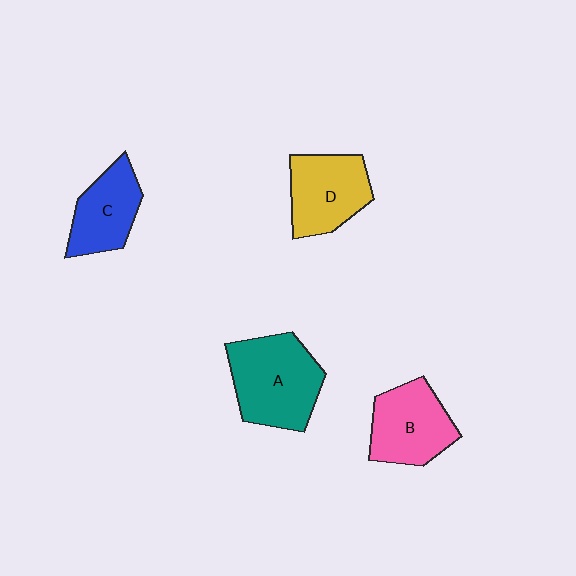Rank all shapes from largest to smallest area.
From largest to smallest: A (teal), B (pink), D (yellow), C (blue).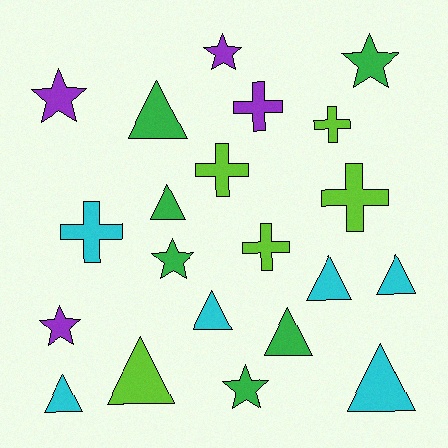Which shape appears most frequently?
Triangle, with 9 objects.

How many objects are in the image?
There are 21 objects.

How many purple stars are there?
There are 3 purple stars.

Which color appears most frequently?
Green, with 6 objects.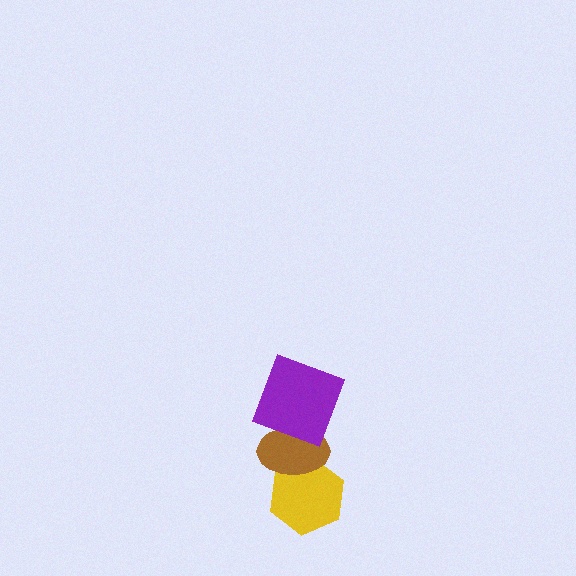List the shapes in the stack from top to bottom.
From top to bottom: the purple square, the brown ellipse, the yellow hexagon.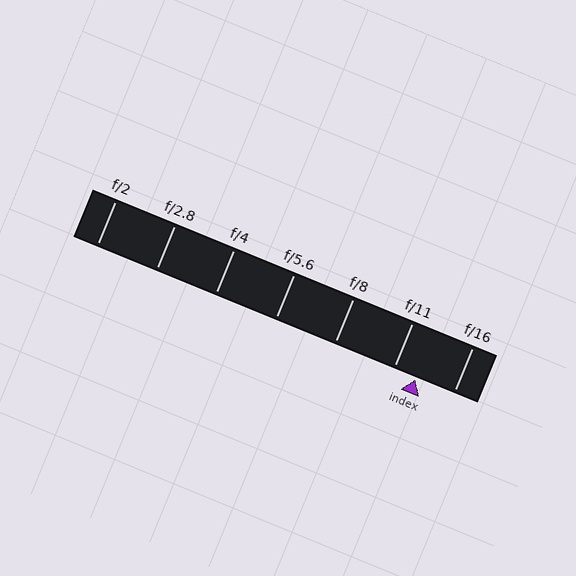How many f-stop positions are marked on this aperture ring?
There are 7 f-stop positions marked.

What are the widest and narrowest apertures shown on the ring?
The widest aperture shown is f/2 and the narrowest is f/16.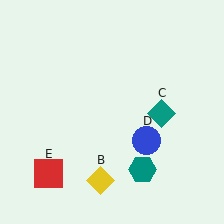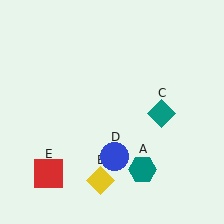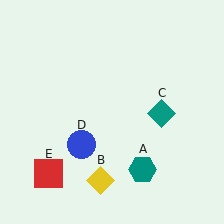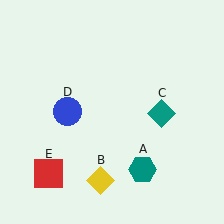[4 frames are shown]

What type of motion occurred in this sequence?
The blue circle (object D) rotated clockwise around the center of the scene.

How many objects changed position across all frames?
1 object changed position: blue circle (object D).